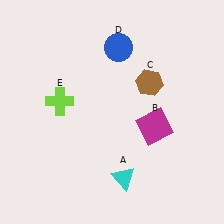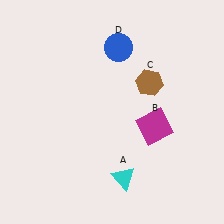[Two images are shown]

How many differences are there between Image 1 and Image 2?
There is 1 difference between the two images.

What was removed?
The lime cross (E) was removed in Image 2.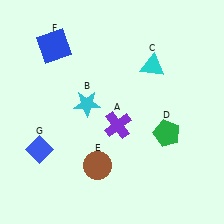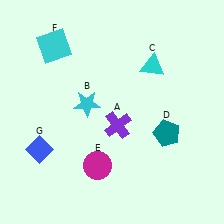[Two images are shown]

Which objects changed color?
D changed from green to teal. E changed from brown to magenta. F changed from blue to cyan.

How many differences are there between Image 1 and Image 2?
There are 3 differences between the two images.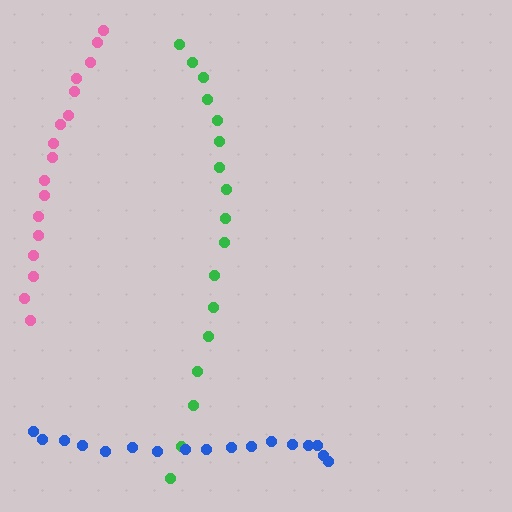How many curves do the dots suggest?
There are 3 distinct paths.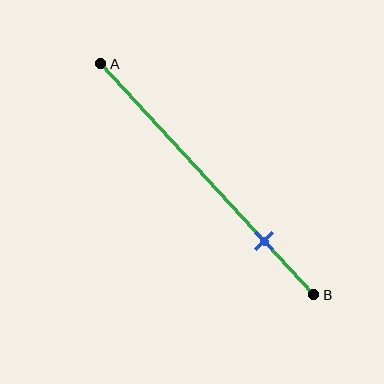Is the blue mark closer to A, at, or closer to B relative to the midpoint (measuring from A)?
The blue mark is closer to point B than the midpoint of segment AB.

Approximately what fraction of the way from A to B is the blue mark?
The blue mark is approximately 75% of the way from A to B.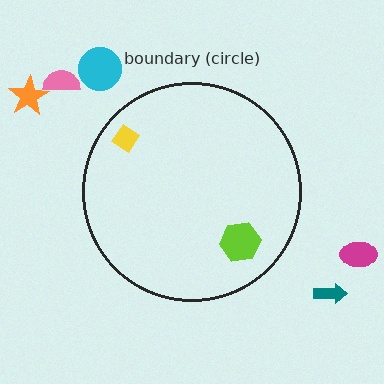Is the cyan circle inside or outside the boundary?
Outside.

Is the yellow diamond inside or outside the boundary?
Inside.